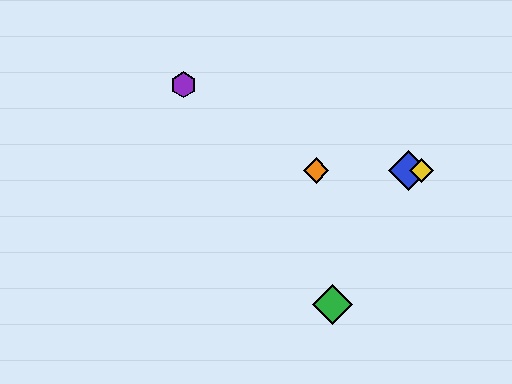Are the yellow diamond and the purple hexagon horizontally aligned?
No, the yellow diamond is at y≈171 and the purple hexagon is at y≈85.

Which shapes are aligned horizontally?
The red hexagon, the blue diamond, the yellow diamond, the orange diamond are aligned horizontally.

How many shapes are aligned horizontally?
4 shapes (the red hexagon, the blue diamond, the yellow diamond, the orange diamond) are aligned horizontally.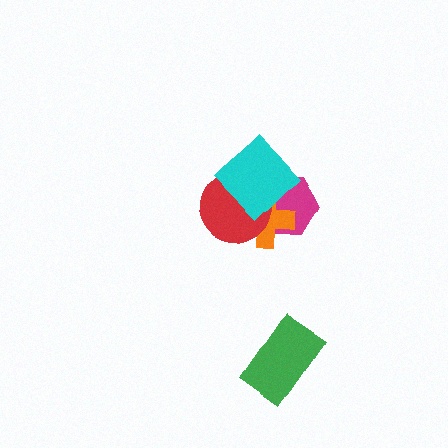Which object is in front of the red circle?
The cyan diamond is in front of the red circle.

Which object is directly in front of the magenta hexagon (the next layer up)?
The orange cross is directly in front of the magenta hexagon.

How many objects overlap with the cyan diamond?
3 objects overlap with the cyan diamond.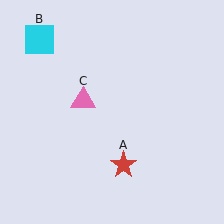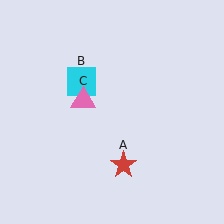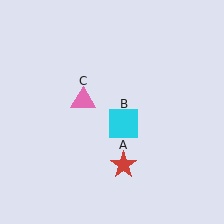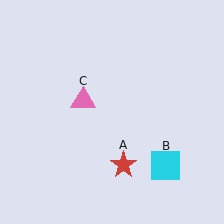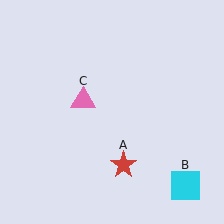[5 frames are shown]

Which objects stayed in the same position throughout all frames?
Red star (object A) and pink triangle (object C) remained stationary.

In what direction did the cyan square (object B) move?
The cyan square (object B) moved down and to the right.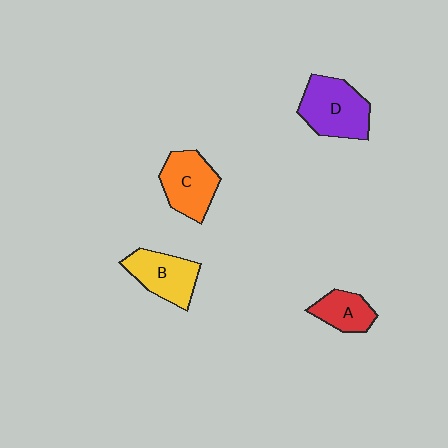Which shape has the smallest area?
Shape A (red).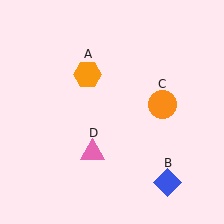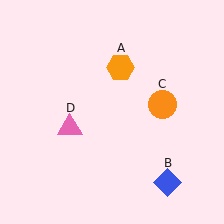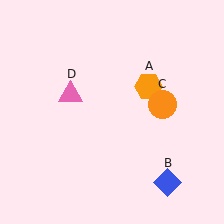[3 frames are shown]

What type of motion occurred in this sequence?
The orange hexagon (object A), pink triangle (object D) rotated clockwise around the center of the scene.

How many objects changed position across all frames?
2 objects changed position: orange hexagon (object A), pink triangle (object D).